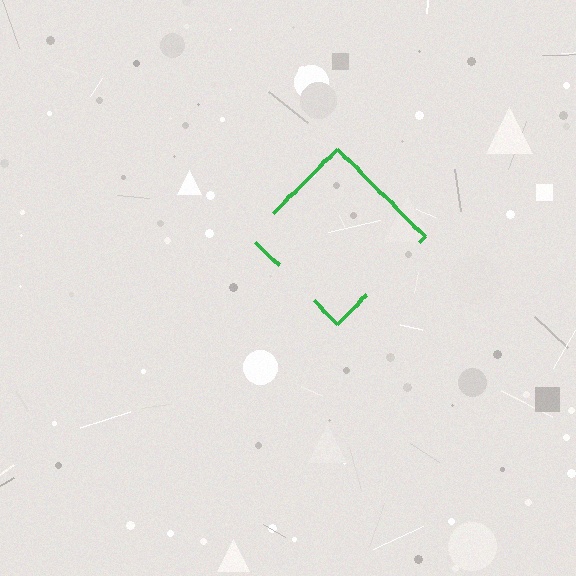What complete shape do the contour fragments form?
The contour fragments form a diamond.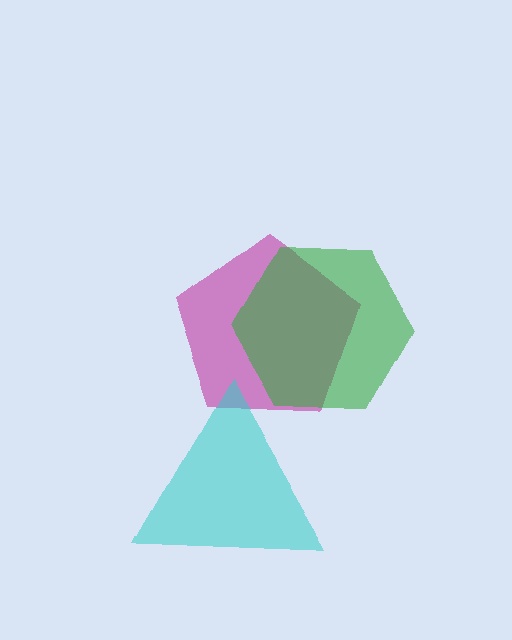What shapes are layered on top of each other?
The layered shapes are: a magenta pentagon, a cyan triangle, a green hexagon.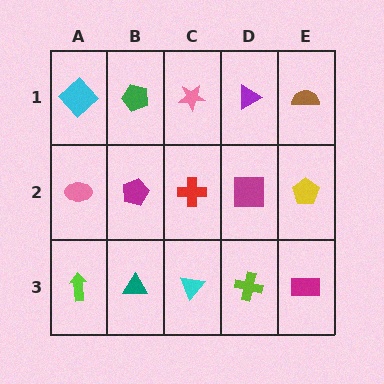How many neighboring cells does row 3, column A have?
2.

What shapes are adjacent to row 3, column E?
A yellow pentagon (row 2, column E), a lime cross (row 3, column D).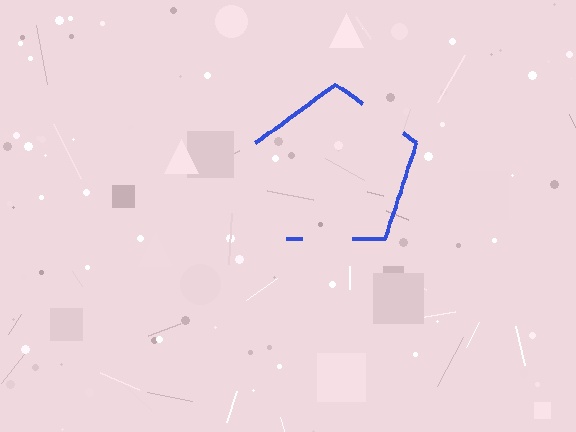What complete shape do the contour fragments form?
The contour fragments form a pentagon.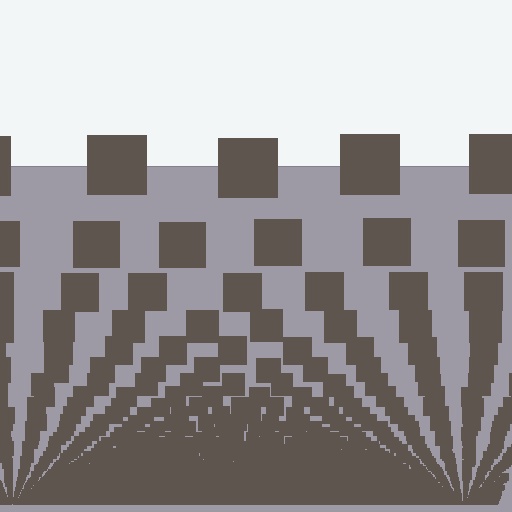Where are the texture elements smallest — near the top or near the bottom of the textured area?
Near the bottom.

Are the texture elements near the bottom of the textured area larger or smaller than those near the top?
Smaller. The gradient is inverted — elements near the bottom are smaller and denser.